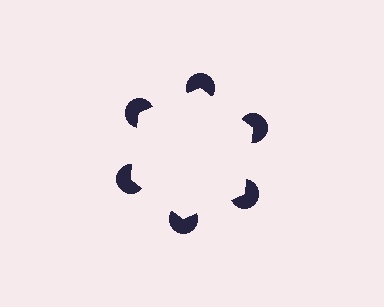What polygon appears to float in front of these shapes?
An illusory hexagon — its edges are inferred from the aligned wedge cuts in the pac-man discs, not physically drawn.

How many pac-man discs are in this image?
There are 6 — one at each vertex of the illusory hexagon.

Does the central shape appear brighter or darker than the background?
It typically appears slightly brighter than the background, even though no actual brightness change is drawn.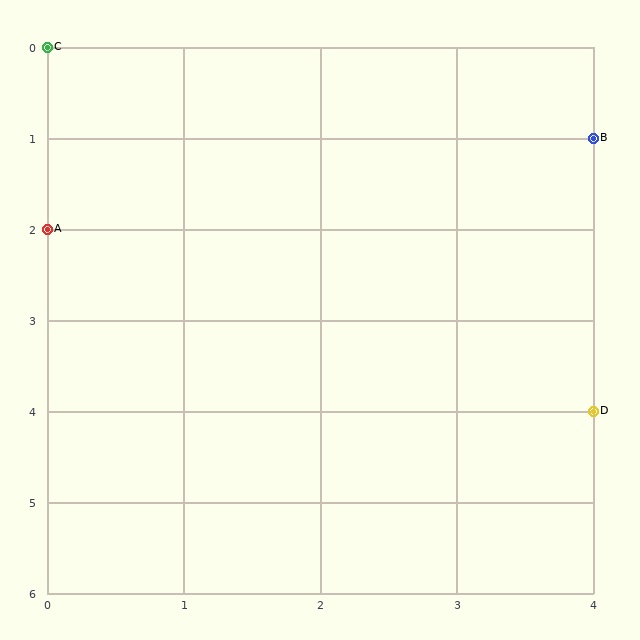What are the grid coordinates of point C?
Point C is at grid coordinates (0, 0).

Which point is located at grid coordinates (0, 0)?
Point C is at (0, 0).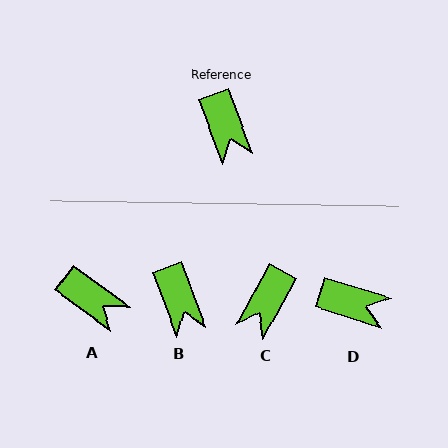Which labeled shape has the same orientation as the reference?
B.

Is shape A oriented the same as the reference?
No, it is off by about 33 degrees.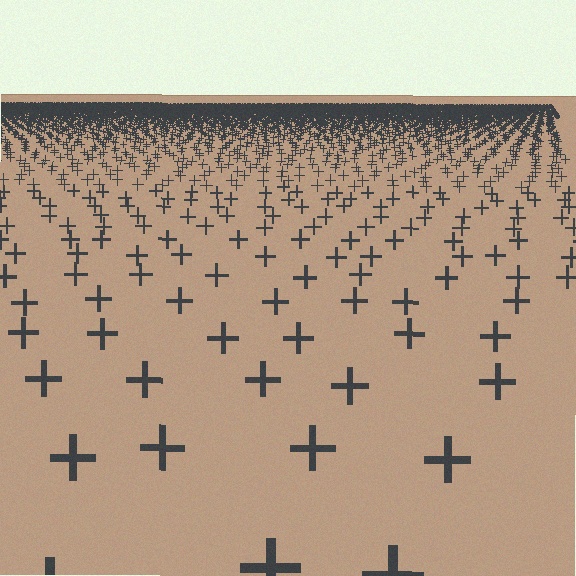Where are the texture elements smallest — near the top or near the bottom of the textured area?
Near the top.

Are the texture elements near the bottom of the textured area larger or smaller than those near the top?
Larger. Near the bottom, elements are closer to the viewer and appear at a bigger on-screen size.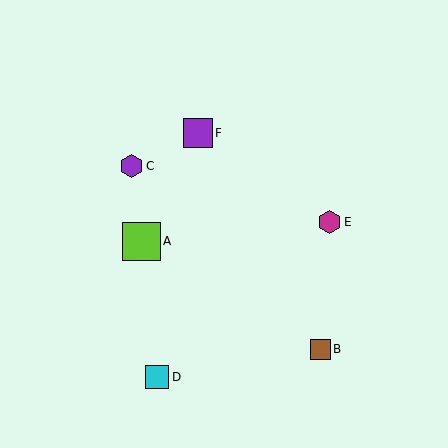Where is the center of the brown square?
The center of the brown square is at (320, 349).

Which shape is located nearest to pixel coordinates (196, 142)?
The purple square (labeled F) at (198, 133) is nearest to that location.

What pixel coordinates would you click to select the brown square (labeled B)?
Click at (320, 349) to select the brown square B.